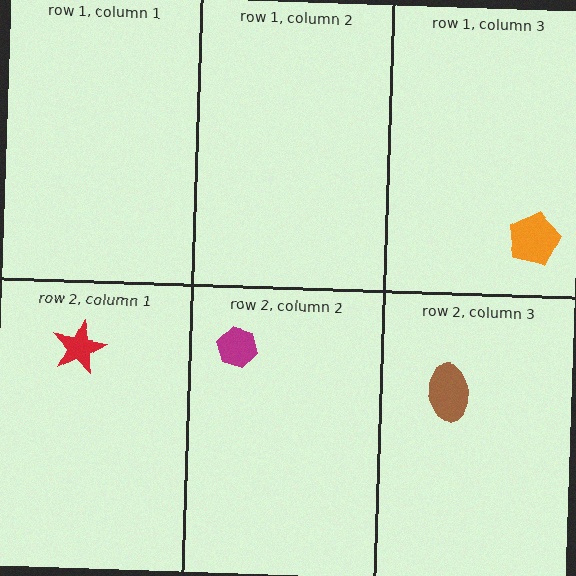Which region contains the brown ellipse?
The row 2, column 3 region.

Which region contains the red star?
The row 2, column 1 region.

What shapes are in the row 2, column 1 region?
The red star.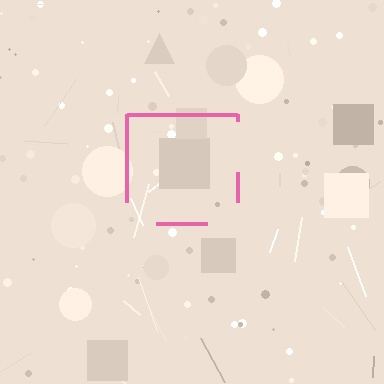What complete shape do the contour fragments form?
The contour fragments form a square.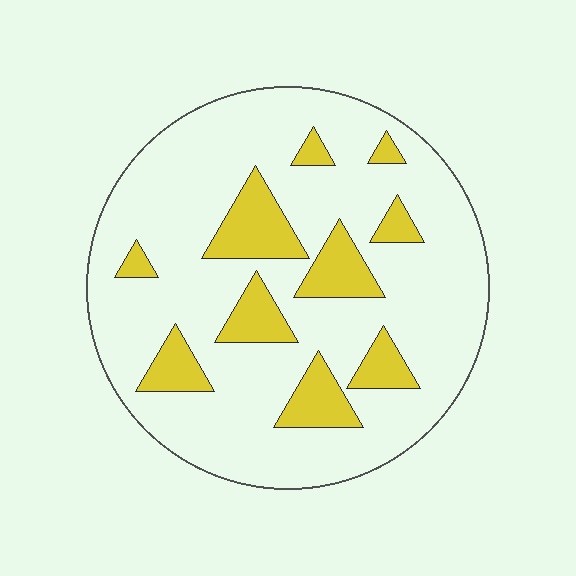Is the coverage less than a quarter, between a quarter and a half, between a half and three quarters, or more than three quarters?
Less than a quarter.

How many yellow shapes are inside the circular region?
10.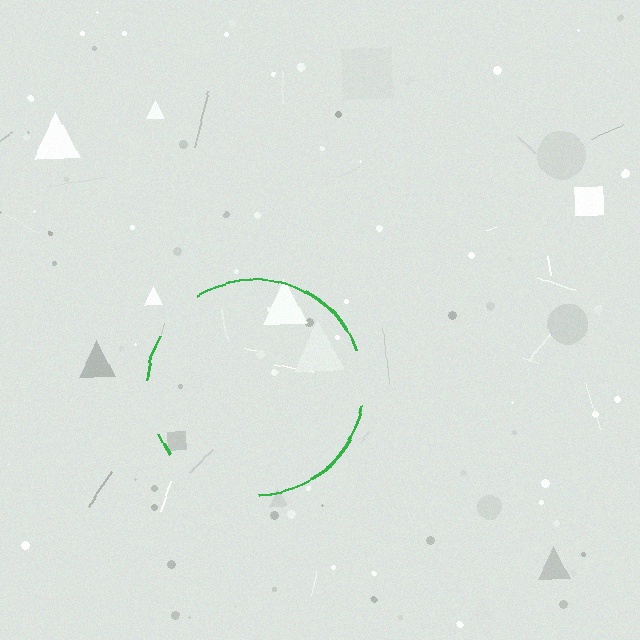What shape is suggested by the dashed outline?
The dashed outline suggests a circle.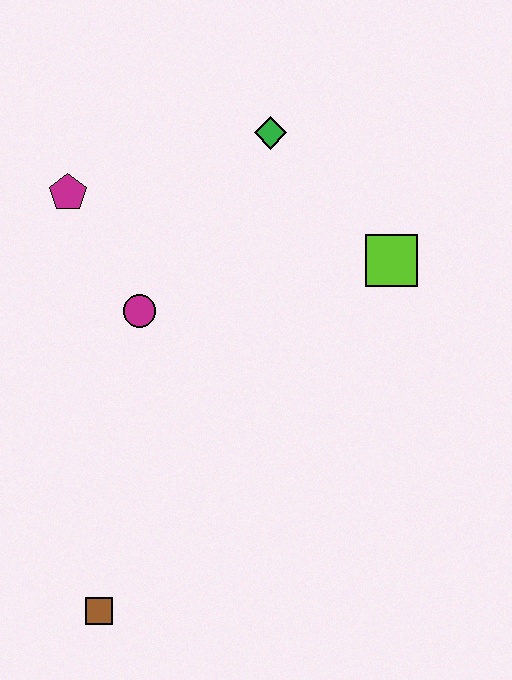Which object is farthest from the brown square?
The green diamond is farthest from the brown square.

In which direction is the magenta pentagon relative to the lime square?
The magenta pentagon is to the left of the lime square.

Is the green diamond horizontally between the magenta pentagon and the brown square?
No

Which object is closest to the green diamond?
The lime square is closest to the green diamond.